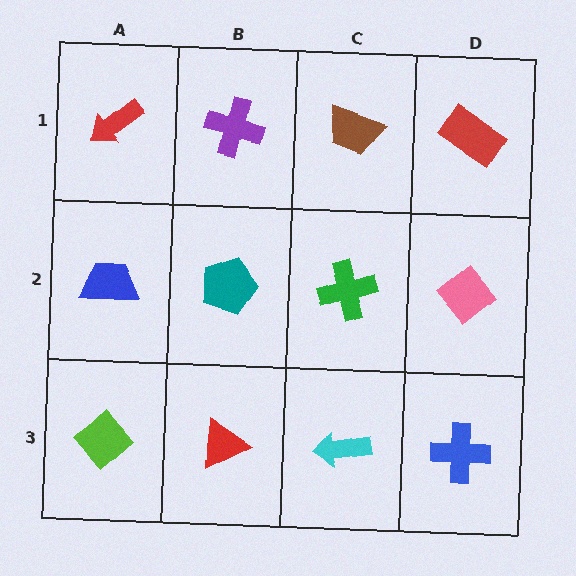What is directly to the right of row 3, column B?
A cyan arrow.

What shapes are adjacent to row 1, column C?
A green cross (row 2, column C), a purple cross (row 1, column B), a red rectangle (row 1, column D).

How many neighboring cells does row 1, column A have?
2.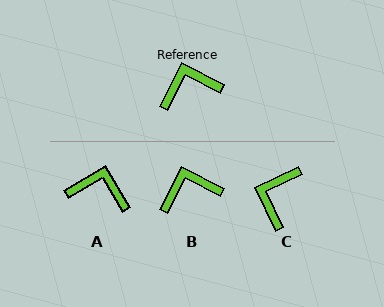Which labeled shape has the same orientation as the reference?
B.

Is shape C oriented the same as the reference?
No, it is off by about 52 degrees.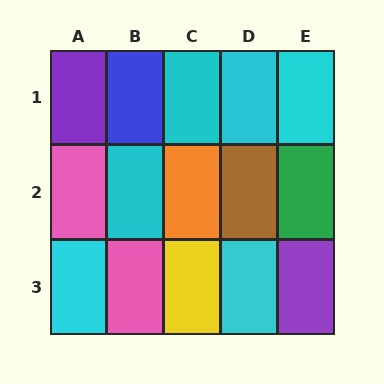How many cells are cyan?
6 cells are cyan.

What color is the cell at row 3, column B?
Pink.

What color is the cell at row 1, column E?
Cyan.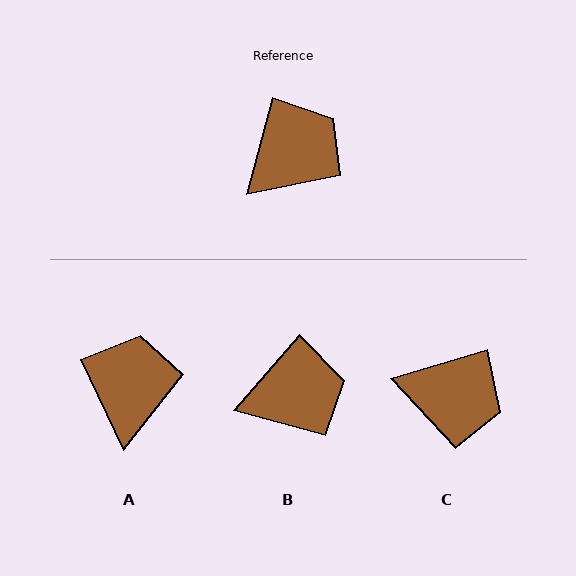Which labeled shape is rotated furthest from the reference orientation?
C, about 59 degrees away.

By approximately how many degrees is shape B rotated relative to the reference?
Approximately 26 degrees clockwise.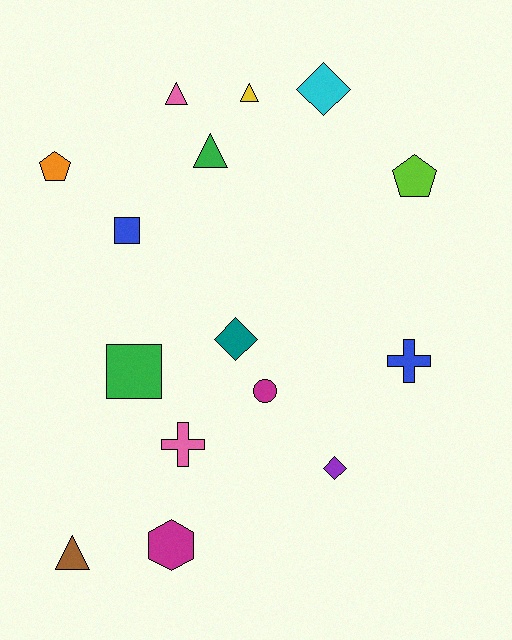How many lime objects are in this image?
There is 1 lime object.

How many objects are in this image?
There are 15 objects.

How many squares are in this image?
There are 2 squares.